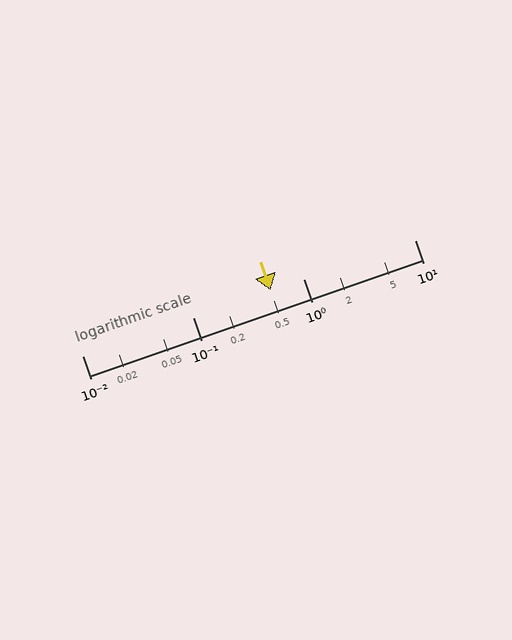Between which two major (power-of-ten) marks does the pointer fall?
The pointer is between 0.1 and 1.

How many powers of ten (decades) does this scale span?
The scale spans 3 decades, from 0.01 to 10.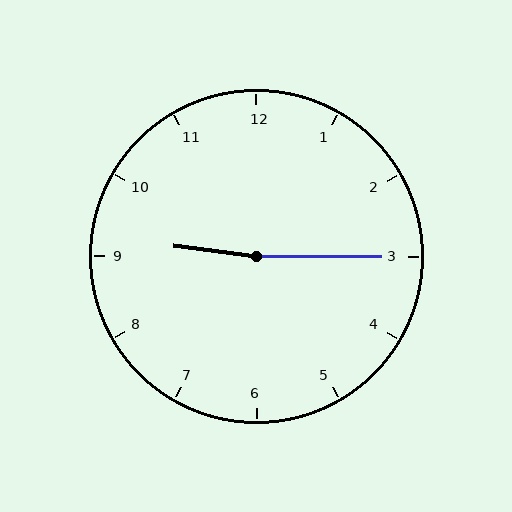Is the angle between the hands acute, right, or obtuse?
It is obtuse.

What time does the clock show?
9:15.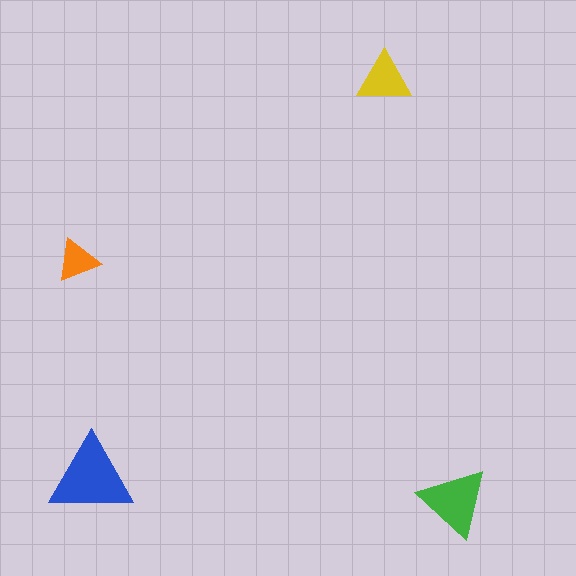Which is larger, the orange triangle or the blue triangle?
The blue one.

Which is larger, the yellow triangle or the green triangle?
The green one.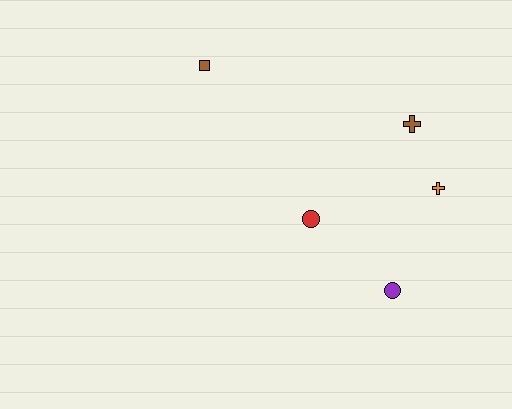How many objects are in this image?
There are 5 objects.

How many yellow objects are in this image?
There are no yellow objects.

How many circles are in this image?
There are 2 circles.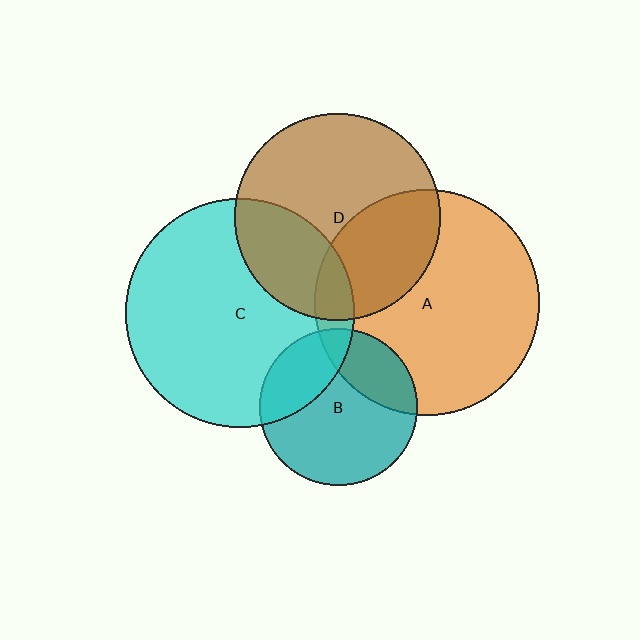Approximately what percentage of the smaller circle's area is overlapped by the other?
Approximately 10%.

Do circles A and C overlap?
Yes.